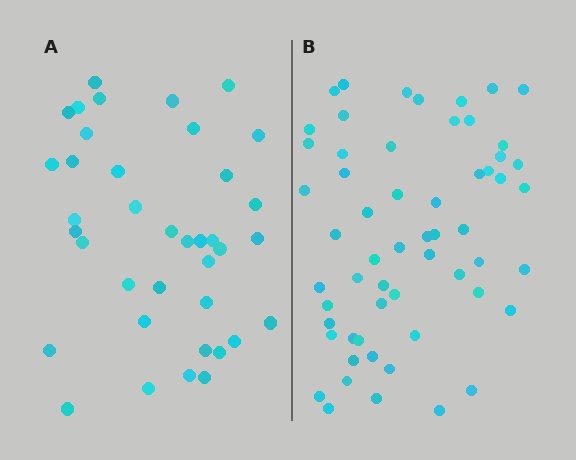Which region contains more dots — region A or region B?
Region B (the right region) has more dots.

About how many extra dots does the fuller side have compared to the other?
Region B has approximately 20 more dots than region A.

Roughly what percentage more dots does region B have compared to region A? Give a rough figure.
About 55% more.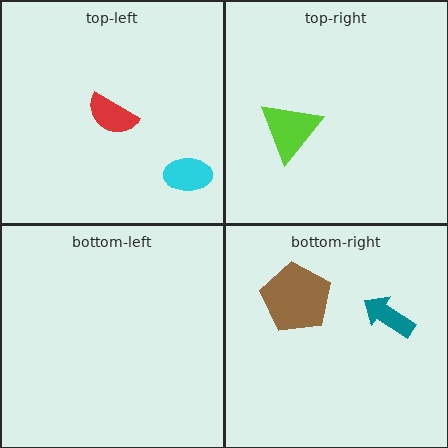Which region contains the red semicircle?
The top-left region.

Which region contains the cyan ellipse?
The top-left region.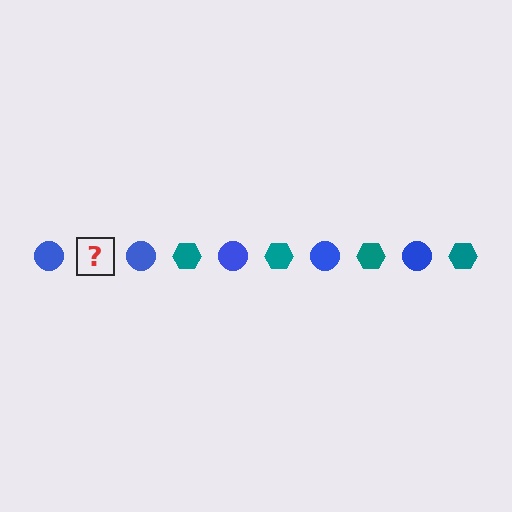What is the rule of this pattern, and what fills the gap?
The rule is that the pattern alternates between blue circle and teal hexagon. The gap should be filled with a teal hexagon.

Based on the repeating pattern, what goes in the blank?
The blank should be a teal hexagon.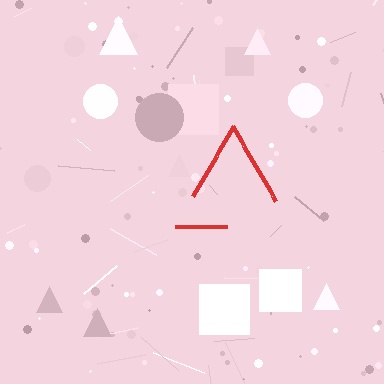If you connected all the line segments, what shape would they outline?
They would outline a triangle.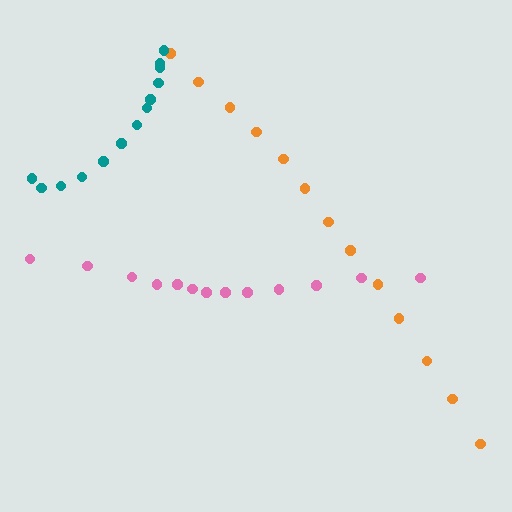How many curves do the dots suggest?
There are 3 distinct paths.